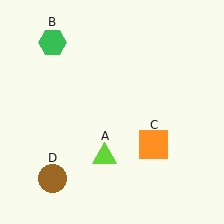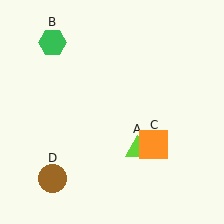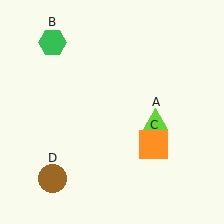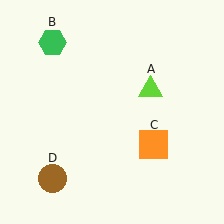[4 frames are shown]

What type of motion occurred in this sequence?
The lime triangle (object A) rotated counterclockwise around the center of the scene.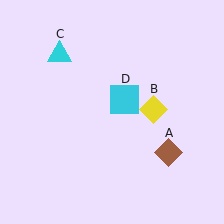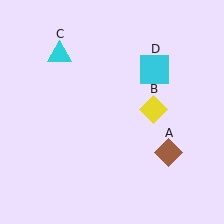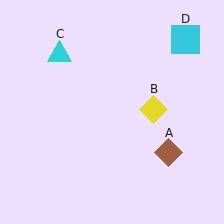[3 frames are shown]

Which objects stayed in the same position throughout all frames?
Brown diamond (object A) and yellow diamond (object B) and cyan triangle (object C) remained stationary.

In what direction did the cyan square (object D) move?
The cyan square (object D) moved up and to the right.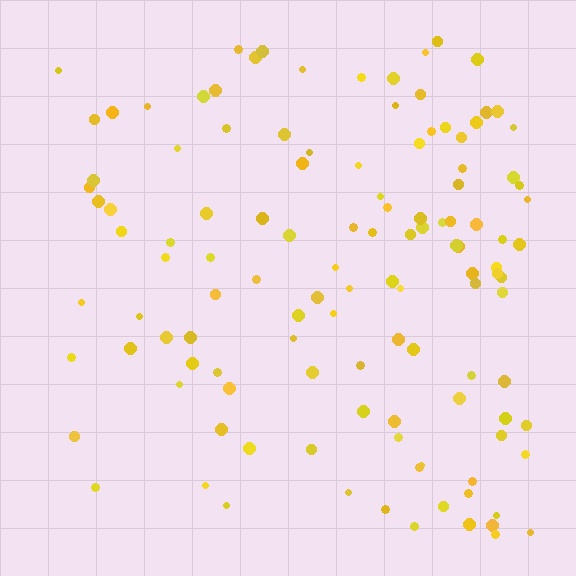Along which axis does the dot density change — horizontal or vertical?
Horizontal.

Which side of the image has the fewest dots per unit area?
The left.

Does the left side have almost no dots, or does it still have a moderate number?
Still a moderate number, just noticeably fewer than the right.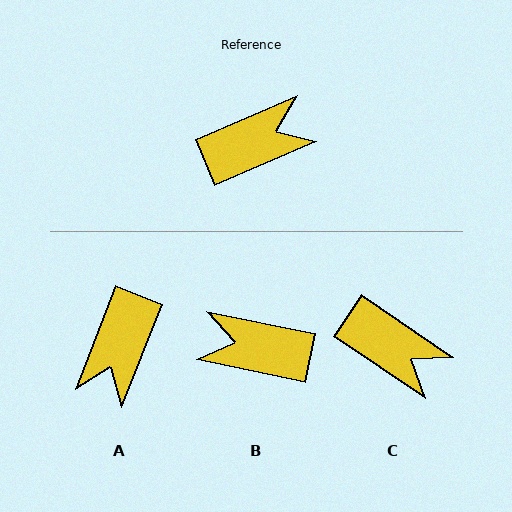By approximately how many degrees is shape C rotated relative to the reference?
Approximately 57 degrees clockwise.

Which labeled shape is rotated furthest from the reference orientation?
B, about 145 degrees away.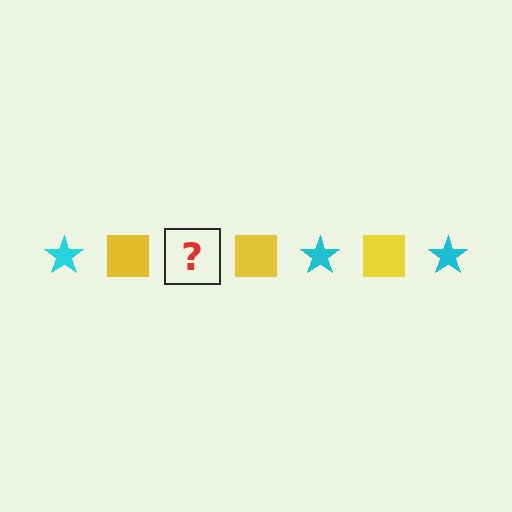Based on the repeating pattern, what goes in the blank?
The blank should be a cyan star.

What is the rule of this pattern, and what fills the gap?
The rule is that the pattern alternates between cyan star and yellow square. The gap should be filled with a cyan star.